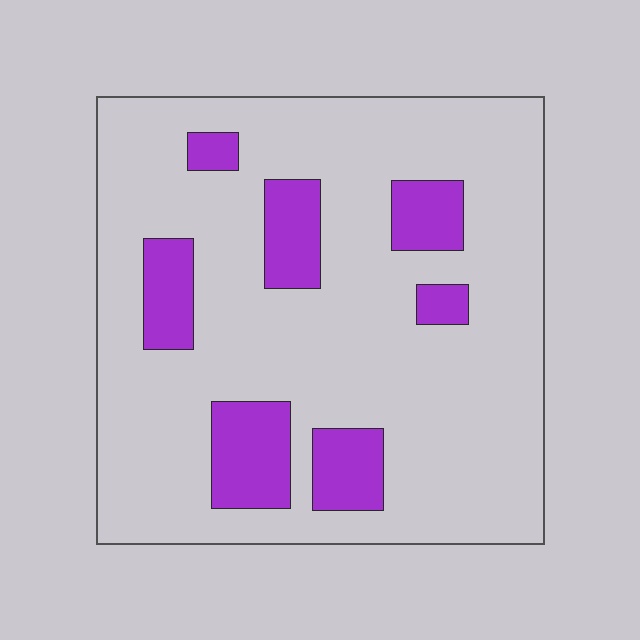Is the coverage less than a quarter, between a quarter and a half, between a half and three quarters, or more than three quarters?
Less than a quarter.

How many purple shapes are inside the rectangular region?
7.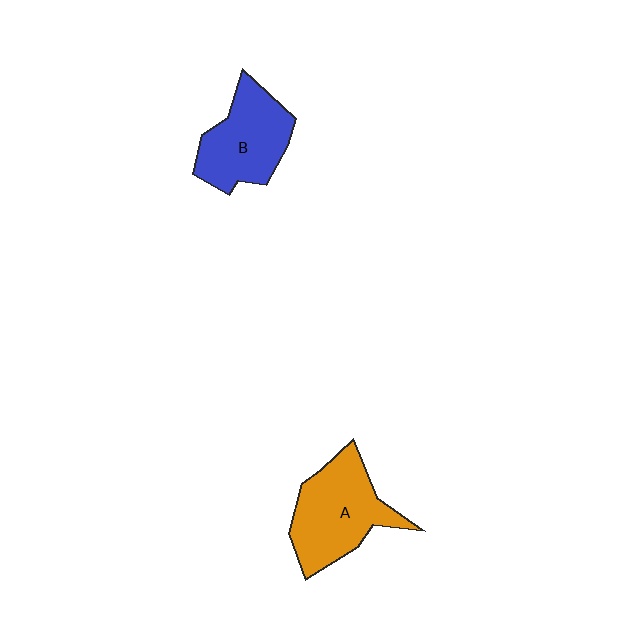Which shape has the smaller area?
Shape B (blue).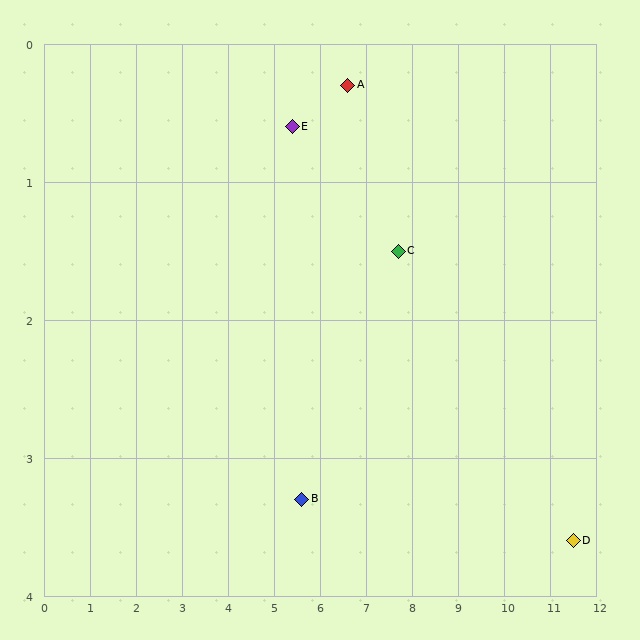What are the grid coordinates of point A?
Point A is at approximately (6.6, 0.3).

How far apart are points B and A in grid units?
Points B and A are about 3.2 grid units apart.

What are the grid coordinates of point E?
Point E is at approximately (5.4, 0.6).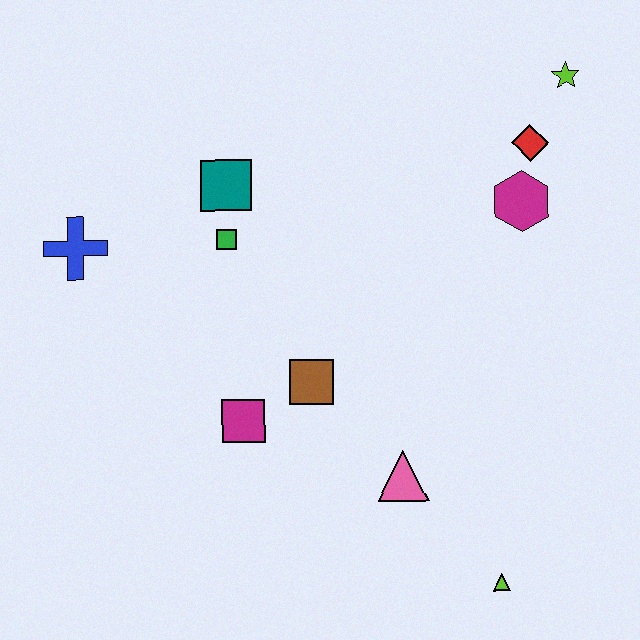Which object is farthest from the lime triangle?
The blue cross is farthest from the lime triangle.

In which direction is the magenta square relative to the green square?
The magenta square is below the green square.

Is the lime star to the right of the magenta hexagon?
Yes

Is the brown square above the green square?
No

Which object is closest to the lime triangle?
The pink triangle is closest to the lime triangle.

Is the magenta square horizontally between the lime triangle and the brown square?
No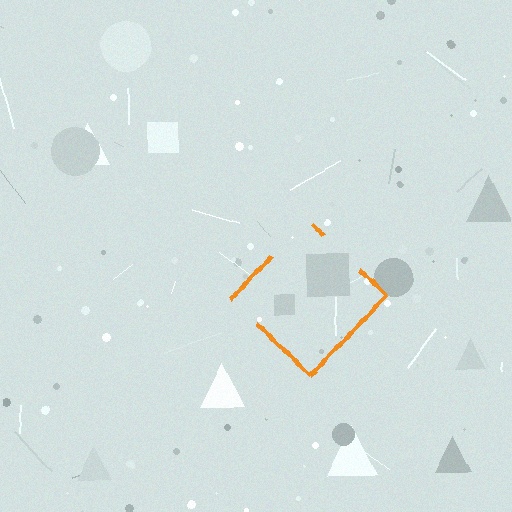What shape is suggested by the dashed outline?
The dashed outline suggests a diamond.